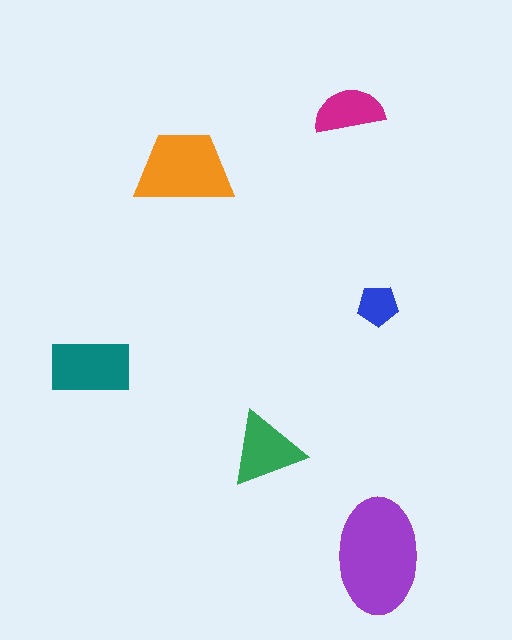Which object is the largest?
The purple ellipse.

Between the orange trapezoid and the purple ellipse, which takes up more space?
The purple ellipse.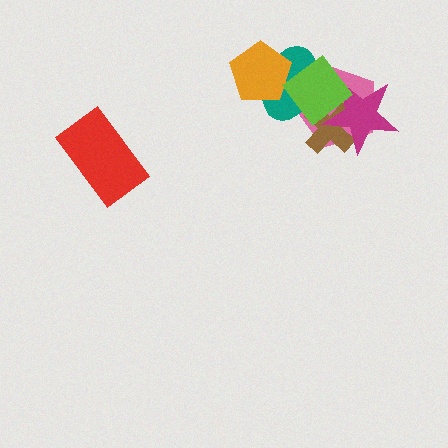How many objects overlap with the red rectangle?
0 objects overlap with the red rectangle.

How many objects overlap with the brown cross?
3 objects overlap with the brown cross.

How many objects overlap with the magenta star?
3 objects overlap with the magenta star.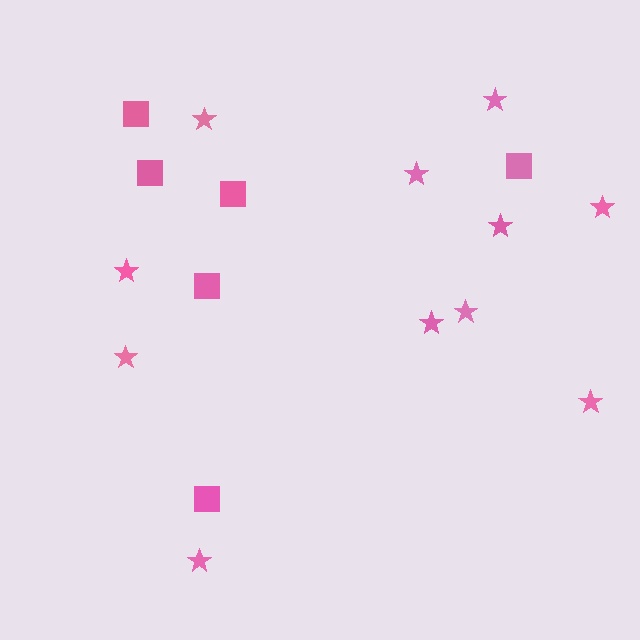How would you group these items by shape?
There are 2 groups: one group of stars (11) and one group of squares (6).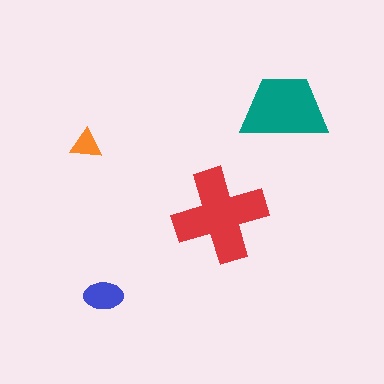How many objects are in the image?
There are 4 objects in the image.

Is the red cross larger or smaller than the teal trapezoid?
Larger.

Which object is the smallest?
The orange triangle.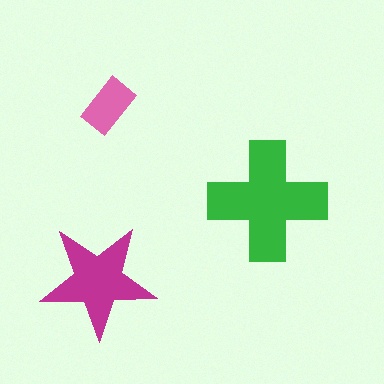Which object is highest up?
The pink rectangle is topmost.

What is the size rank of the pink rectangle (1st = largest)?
3rd.